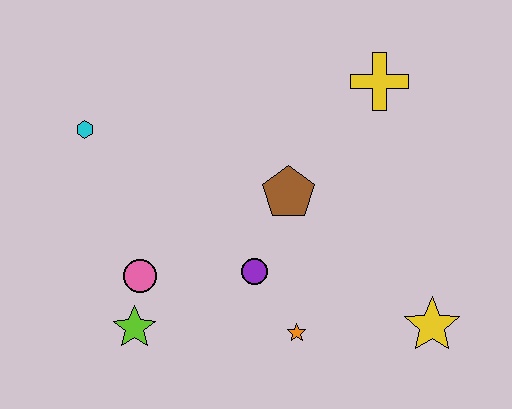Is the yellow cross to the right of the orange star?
Yes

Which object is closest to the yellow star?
The orange star is closest to the yellow star.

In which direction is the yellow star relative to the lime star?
The yellow star is to the right of the lime star.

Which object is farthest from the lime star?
The yellow cross is farthest from the lime star.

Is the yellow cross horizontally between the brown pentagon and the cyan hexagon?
No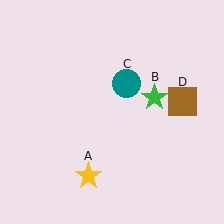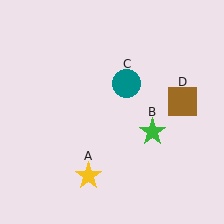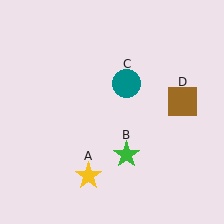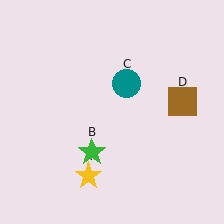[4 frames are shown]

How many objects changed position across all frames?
1 object changed position: green star (object B).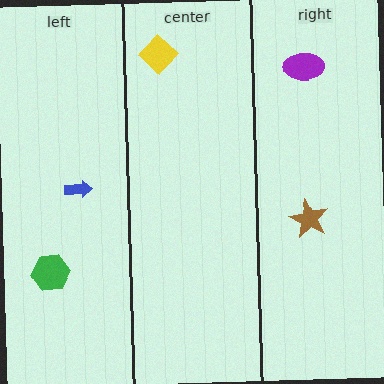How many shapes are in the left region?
2.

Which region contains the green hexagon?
The left region.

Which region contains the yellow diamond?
The center region.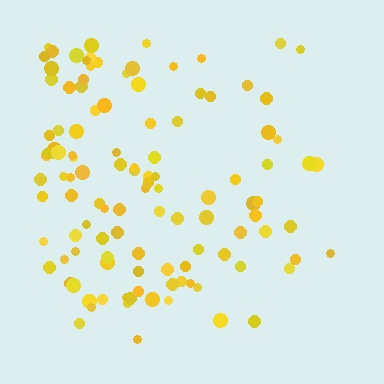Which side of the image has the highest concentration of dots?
The left.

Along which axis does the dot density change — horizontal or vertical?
Horizontal.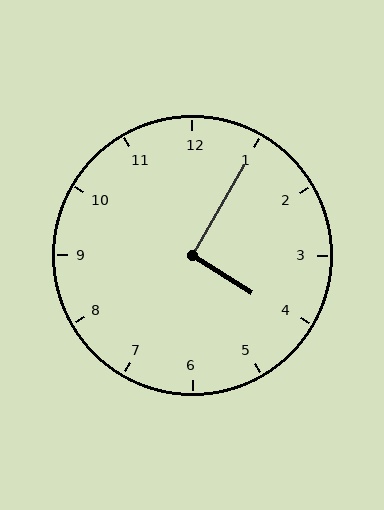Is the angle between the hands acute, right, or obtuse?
It is right.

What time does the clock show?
4:05.